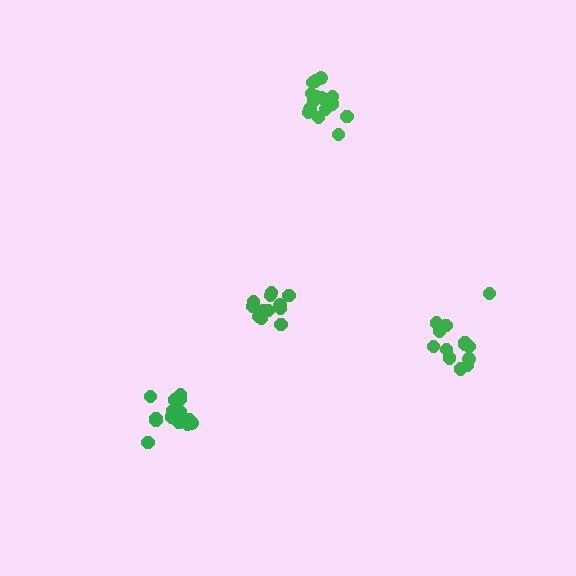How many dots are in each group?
Group 1: 15 dots, Group 2: 14 dots, Group 3: 16 dots, Group 4: 13 dots (58 total).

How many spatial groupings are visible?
There are 4 spatial groupings.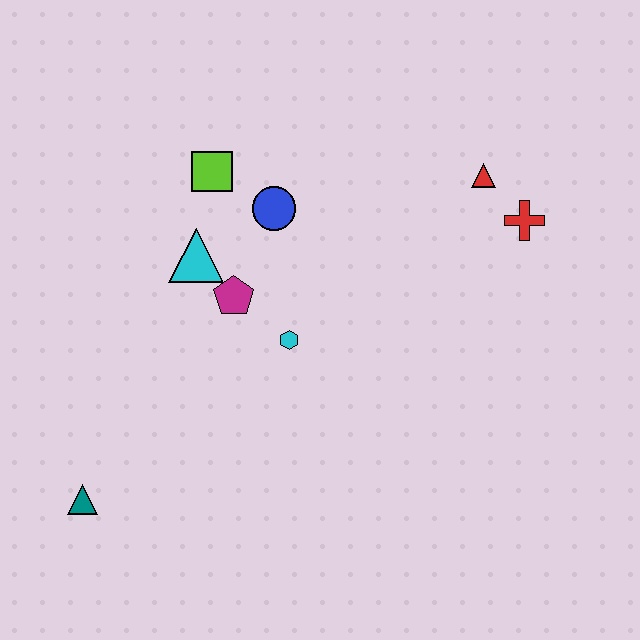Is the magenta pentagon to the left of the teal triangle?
No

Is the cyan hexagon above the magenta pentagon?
No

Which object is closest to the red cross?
The red triangle is closest to the red cross.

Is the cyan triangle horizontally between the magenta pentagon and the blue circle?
No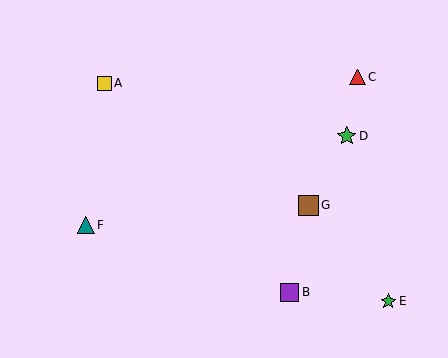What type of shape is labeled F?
Shape F is a teal triangle.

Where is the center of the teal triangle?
The center of the teal triangle is at (86, 225).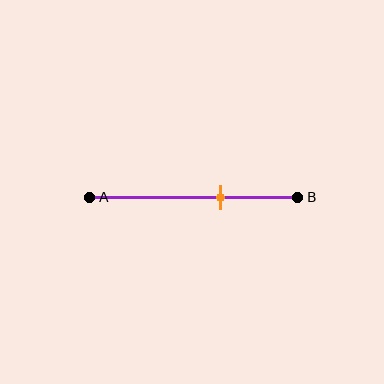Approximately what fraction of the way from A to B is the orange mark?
The orange mark is approximately 65% of the way from A to B.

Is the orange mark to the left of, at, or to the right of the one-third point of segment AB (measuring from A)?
The orange mark is to the right of the one-third point of segment AB.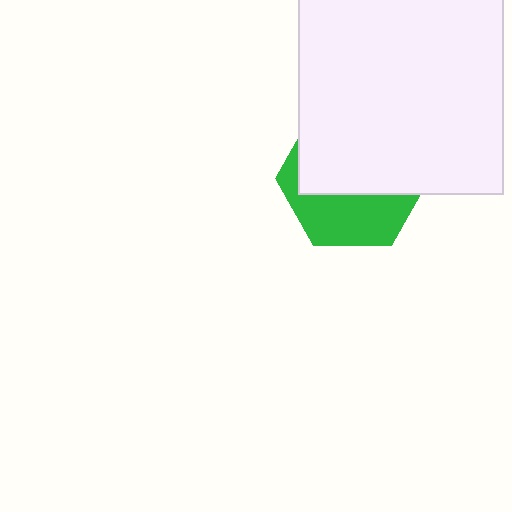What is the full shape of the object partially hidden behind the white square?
The partially hidden object is a green hexagon.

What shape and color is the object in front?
The object in front is a white square.